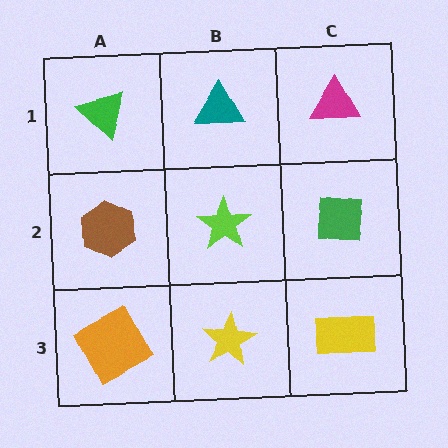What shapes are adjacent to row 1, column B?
A lime star (row 2, column B), a green triangle (row 1, column A), a magenta triangle (row 1, column C).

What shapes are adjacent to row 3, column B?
A lime star (row 2, column B), an orange square (row 3, column A), a yellow rectangle (row 3, column C).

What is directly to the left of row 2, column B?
A brown hexagon.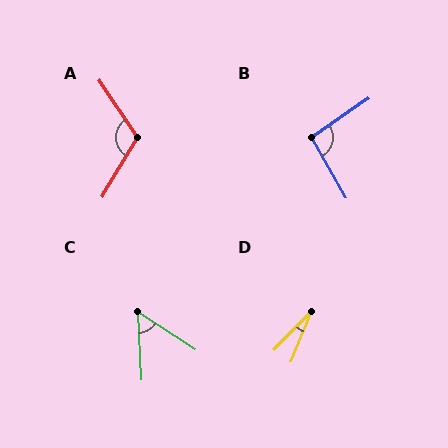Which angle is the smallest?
D, at approximately 22 degrees.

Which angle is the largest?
A, at approximately 115 degrees.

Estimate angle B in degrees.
Approximately 95 degrees.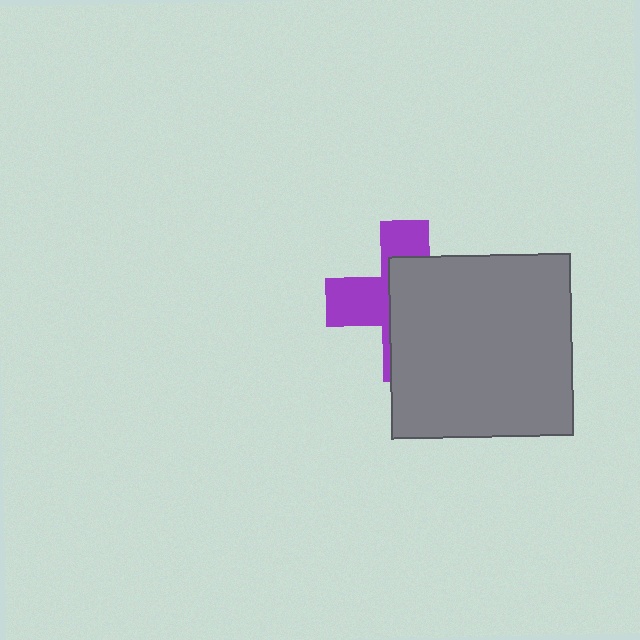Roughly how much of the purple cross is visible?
A small part of it is visible (roughly 41%).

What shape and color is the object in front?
The object in front is a gray square.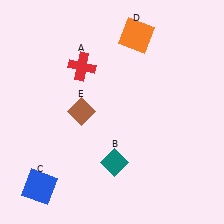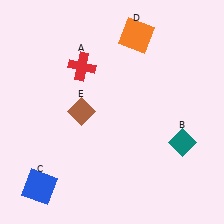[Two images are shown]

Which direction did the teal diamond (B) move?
The teal diamond (B) moved right.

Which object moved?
The teal diamond (B) moved right.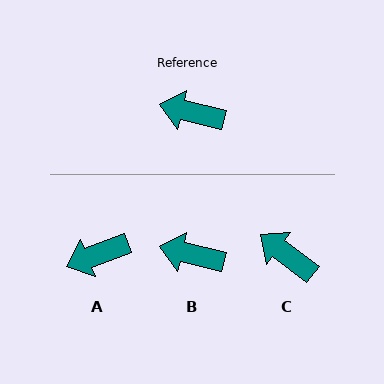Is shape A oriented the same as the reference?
No, it is off by about 34 degrees.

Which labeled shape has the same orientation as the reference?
B.